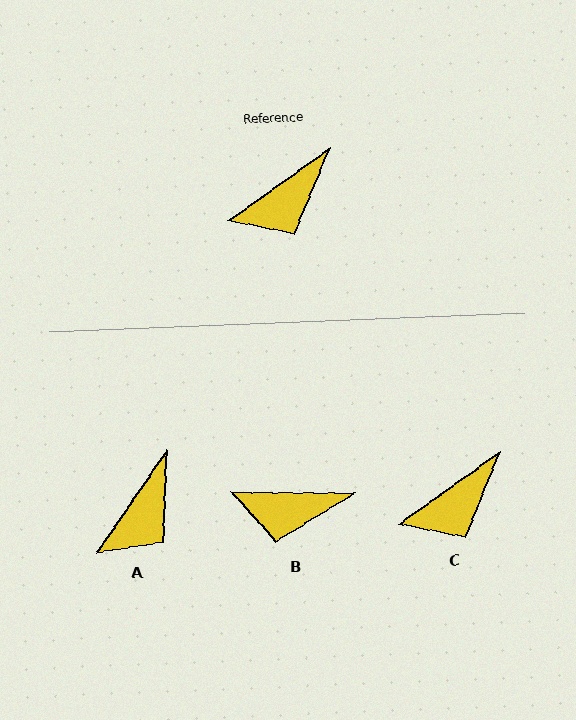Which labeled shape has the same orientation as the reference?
C.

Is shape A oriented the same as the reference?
No, it is off by about 20 degrees.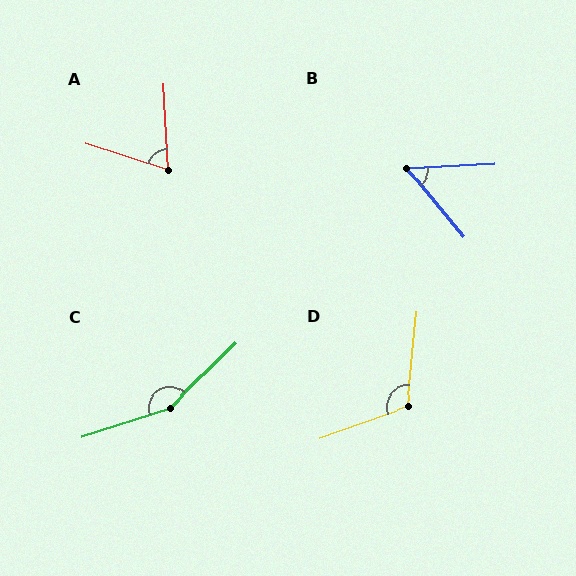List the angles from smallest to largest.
B (53°), A (69°), D (115°), C (153°).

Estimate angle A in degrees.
Approximately 69 degrees.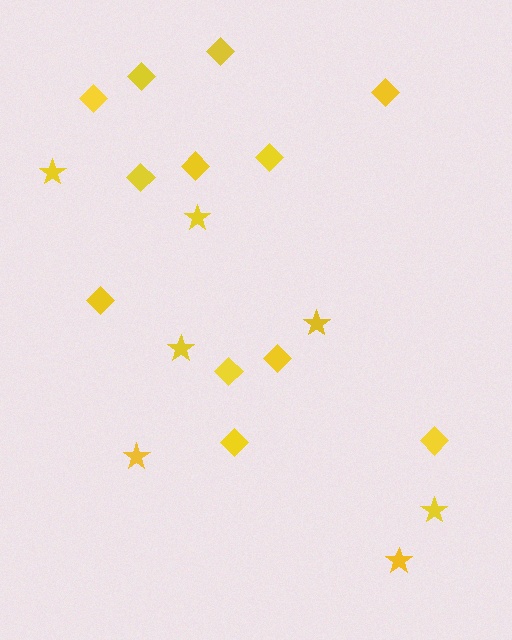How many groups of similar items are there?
There are 2 groups: one group of stars (7) and one group of diamonds (12).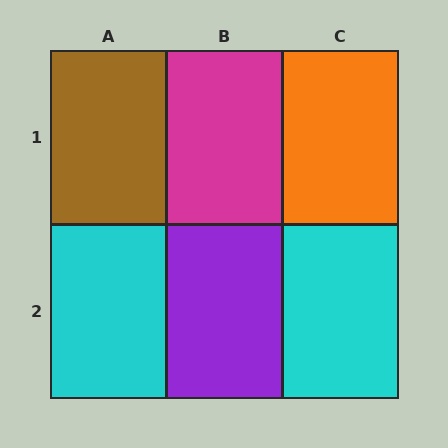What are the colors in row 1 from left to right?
Brown, magenta, orange.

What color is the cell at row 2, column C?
Cyan.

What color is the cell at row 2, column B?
Purple.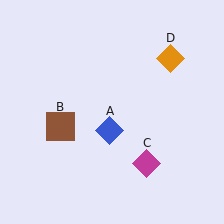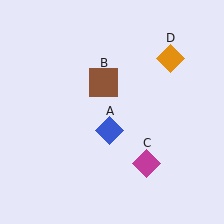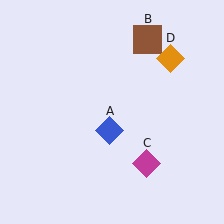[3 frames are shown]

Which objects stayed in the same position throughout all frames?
Blue diamond (object A) and magenta diamond (object C) and orange diamond (object D) remained stationary.